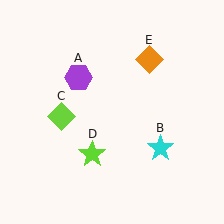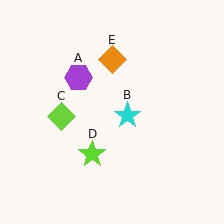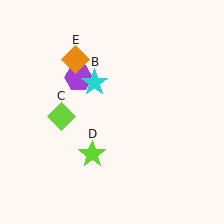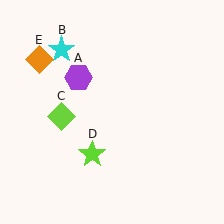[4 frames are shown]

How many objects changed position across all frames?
2 objects changed position: cyan star (object B), orange diamond (object E).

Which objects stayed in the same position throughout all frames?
Purple hexagon (object A) and lime diamond (object C) and lime star (object D) remained stationary.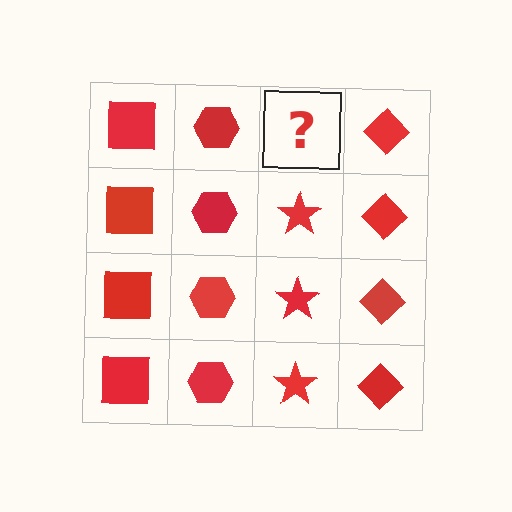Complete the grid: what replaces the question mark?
The question mark should be replaced with a red star.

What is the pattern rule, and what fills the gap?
The rule is that each column has a consistent shape. The gap should be filled with a red star.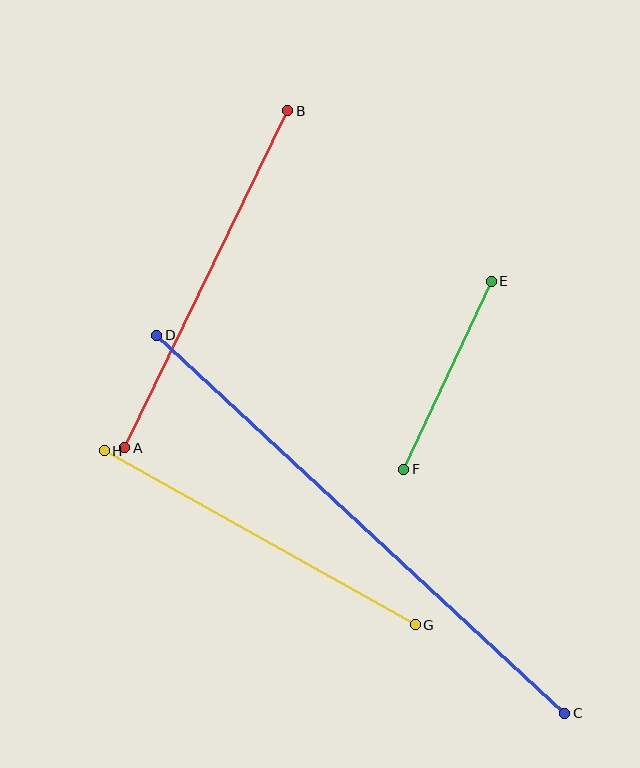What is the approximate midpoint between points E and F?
The midpoint is at approximately (447, 375) pixels.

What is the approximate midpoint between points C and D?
The midpoint is at approximately (361, 524) pixels.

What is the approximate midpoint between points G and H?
The midpoint is at approximately (260, 538) pixels.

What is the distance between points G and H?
The distance is approximately 356 pixels.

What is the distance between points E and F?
The distance is approximately 207 pixels.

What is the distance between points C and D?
The distance is approximately 556 pixels.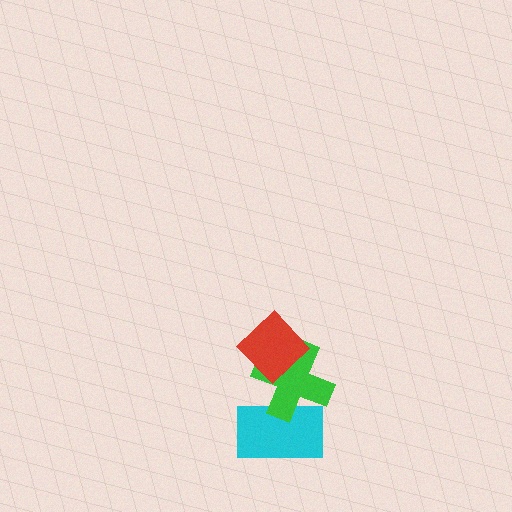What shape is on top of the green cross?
The red diamond is on top of the green cross.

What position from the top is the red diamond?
The red diamond is 1st from the top.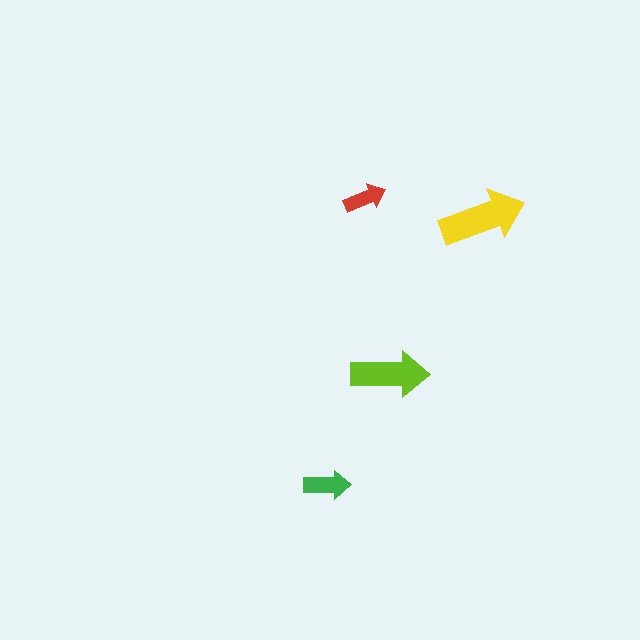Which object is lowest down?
The green arrow is bottommost.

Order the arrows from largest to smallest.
the yellow one, the lime one, the green one, the red one.